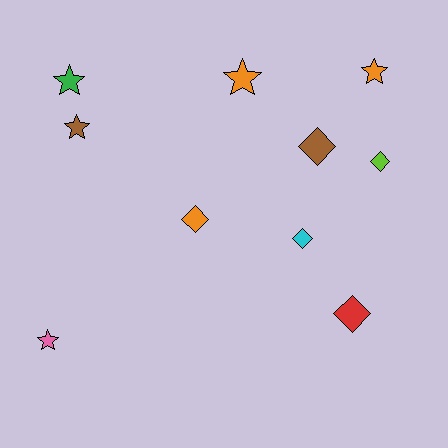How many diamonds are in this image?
There are 5 diamonds.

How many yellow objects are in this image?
There are no yellow objects.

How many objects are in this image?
There are 10 objects.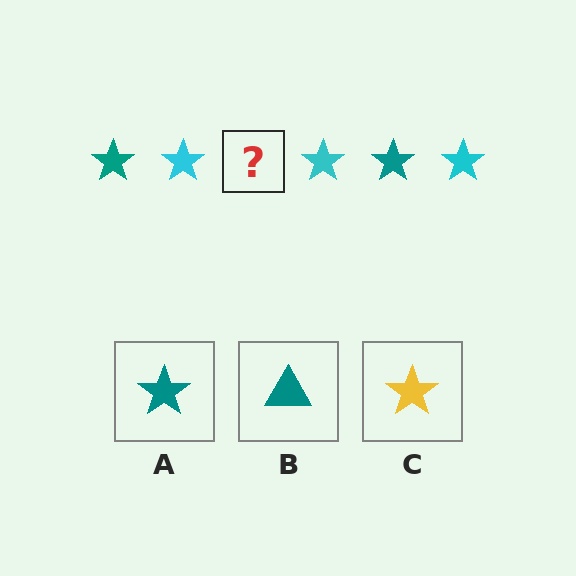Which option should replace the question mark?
Option A.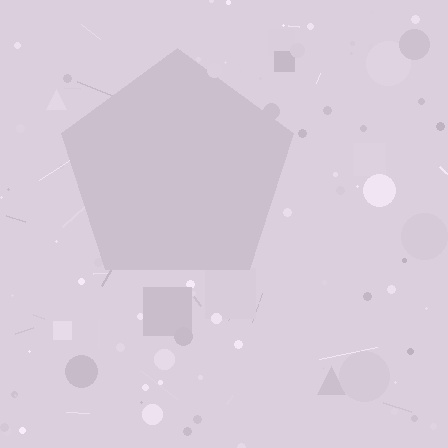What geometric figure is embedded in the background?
A pentagon is embedded in the background.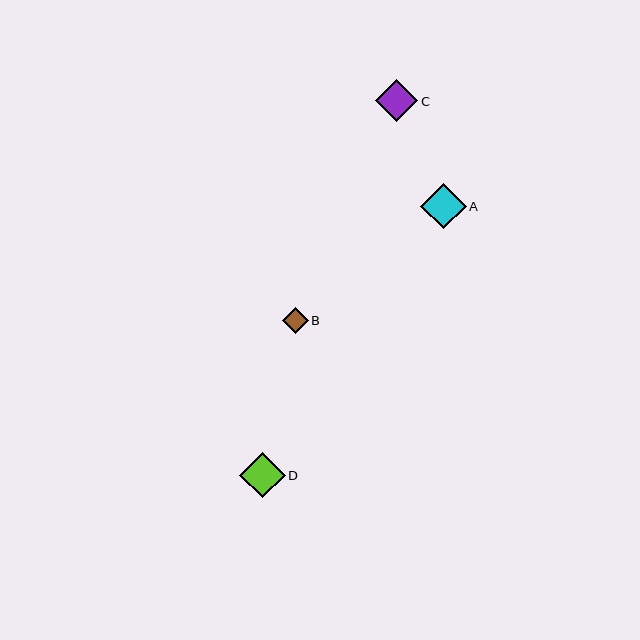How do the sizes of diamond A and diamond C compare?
Diamond A and diamond C are approximately the same size.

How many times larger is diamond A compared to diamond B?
Diamond A is approximately 1.8 times the size of diamond B.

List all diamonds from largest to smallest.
From largest to smallest: D, A, C, B.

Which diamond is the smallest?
Diamond B is the smallest with a size of approximately 25 pixels.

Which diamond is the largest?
Diamond D is the largest with a size of approximately 46 pixels.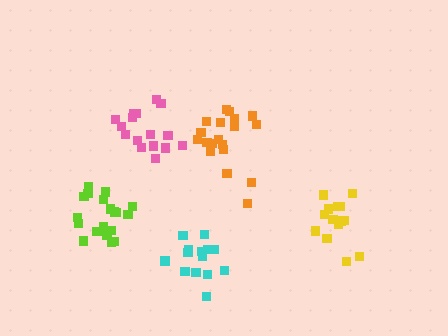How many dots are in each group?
Group 1: 19 dots, Group 2: 14 dots, Group 3: 16 dots, Group 4: 19 dots, Group 5: 14 dots (82 total).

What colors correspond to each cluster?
The clusters are colored: orange, yellow, pink, lime, cyan.